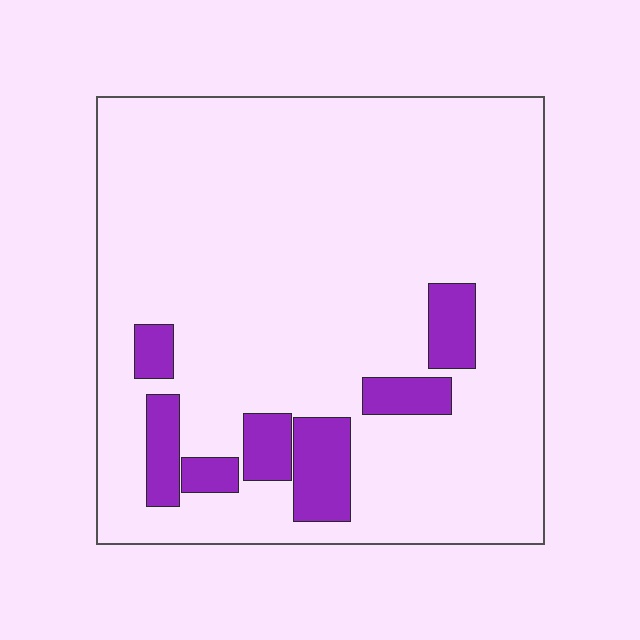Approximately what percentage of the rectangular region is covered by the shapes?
Approximately 10%.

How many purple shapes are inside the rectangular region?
7.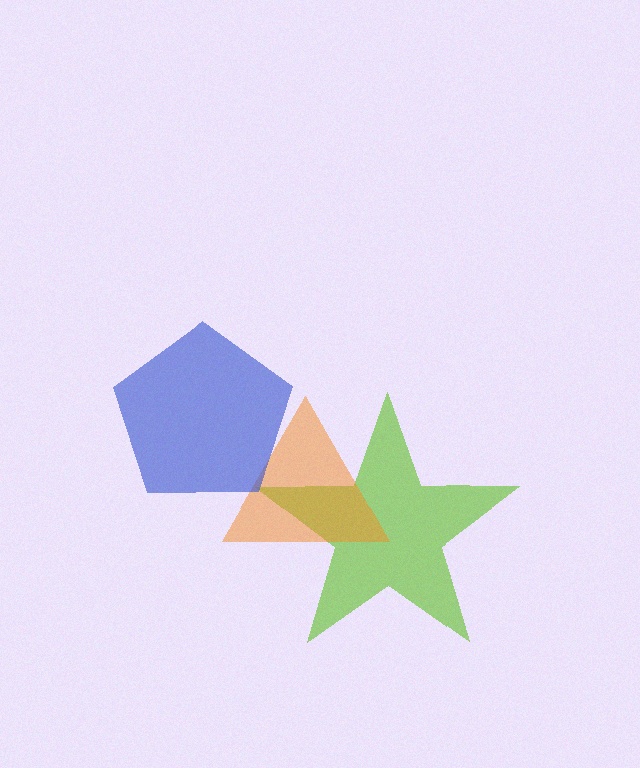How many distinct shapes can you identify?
There are 3 distinct shapes: a lime star, an orange triangle, a blue pentagon.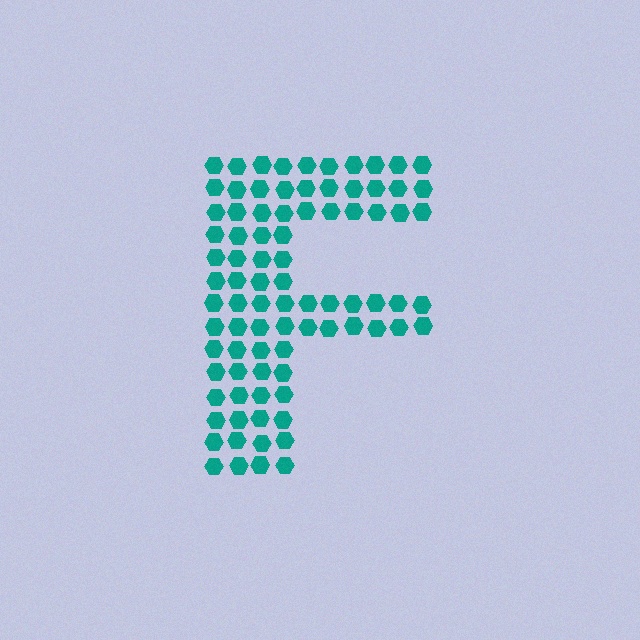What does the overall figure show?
The overall figure shows the letter F.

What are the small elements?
The small elements are hexagons.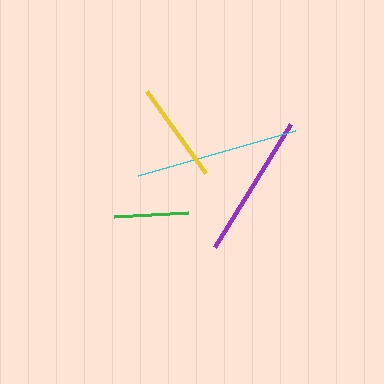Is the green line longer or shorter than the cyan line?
The cyan line is longer than the green line.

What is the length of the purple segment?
The purple segment is approximately 144 pixels long.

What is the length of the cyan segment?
The cyan segment is approximately 163 pixels long.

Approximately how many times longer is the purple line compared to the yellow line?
The purple line is approximately 1.4 times the length of the yellow line.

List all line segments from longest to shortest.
From longest to shortest: cyan, purple, yellow, green.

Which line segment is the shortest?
The green line is the shortest at approximately 74 pixels.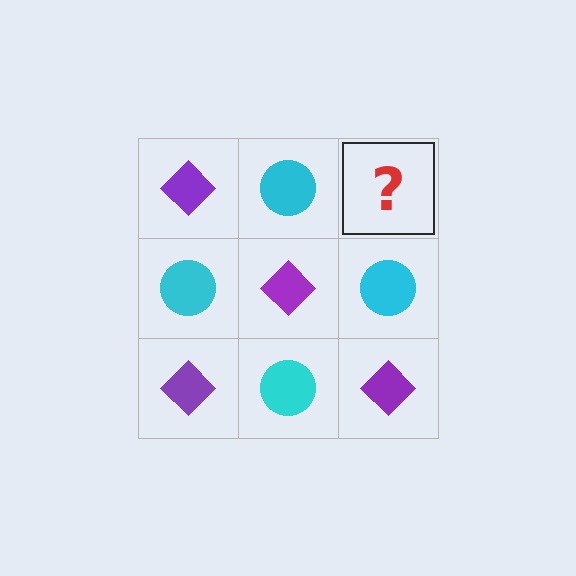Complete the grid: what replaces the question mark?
The question mark should be replaced with a purple diamond.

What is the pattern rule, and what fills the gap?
The rule is that it alternates purple diamond and cyan circle in a checkerboard pattern. The gap should be filled with a purple diamond.